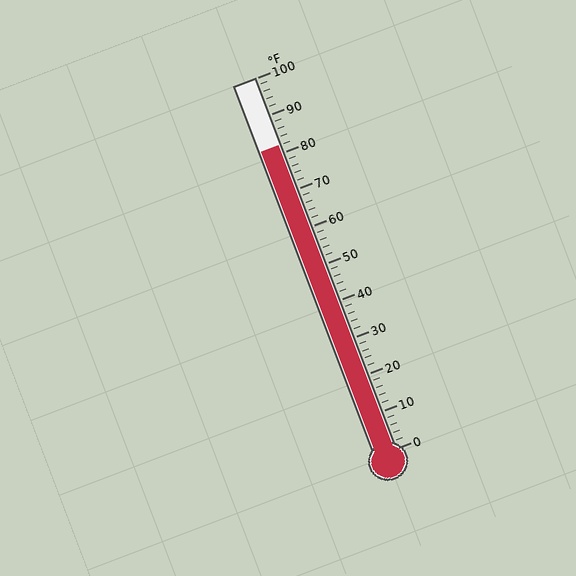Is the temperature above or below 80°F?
The temperature is above 80°F.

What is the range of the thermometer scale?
The thermometer scale ranges from 0°F to 100°F.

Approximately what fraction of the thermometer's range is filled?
The thermometer is filled to approximately 80% of its range.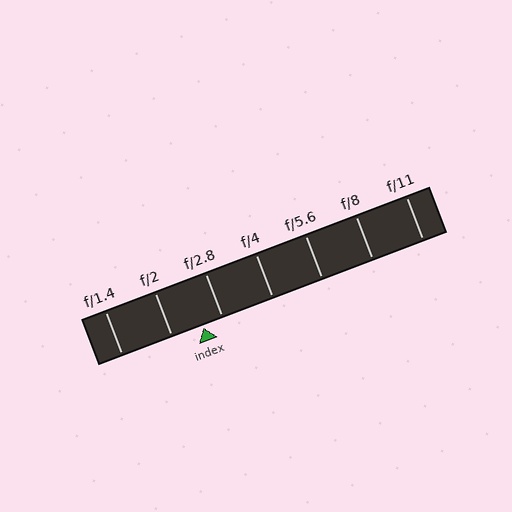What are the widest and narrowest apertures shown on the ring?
The widest aperture shown is f/1.4 and the narrowest is f/11.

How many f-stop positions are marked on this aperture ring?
There are 7 f-stop positions marked.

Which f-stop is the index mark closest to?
The index mark is closest to f/2.8.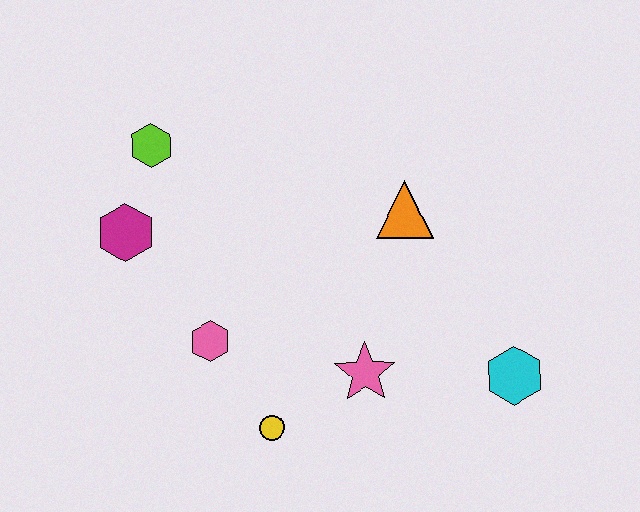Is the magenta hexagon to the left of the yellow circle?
Yes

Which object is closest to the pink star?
The yellow circle is closest to the pink star.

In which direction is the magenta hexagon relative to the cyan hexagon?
The magenta hexagon is to the left of the cyan hexagon.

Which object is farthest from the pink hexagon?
The cyan hexagon is farthest from the pink hexagon.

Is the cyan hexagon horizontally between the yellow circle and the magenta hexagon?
No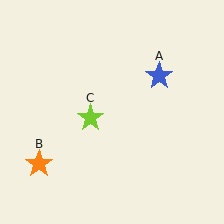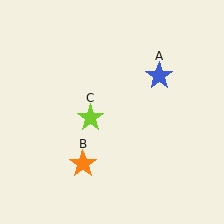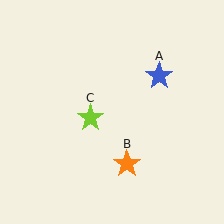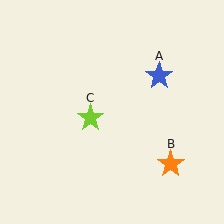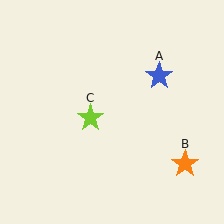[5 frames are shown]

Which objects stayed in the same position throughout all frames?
Blue star (object A) and lime star (object C) remained stationary.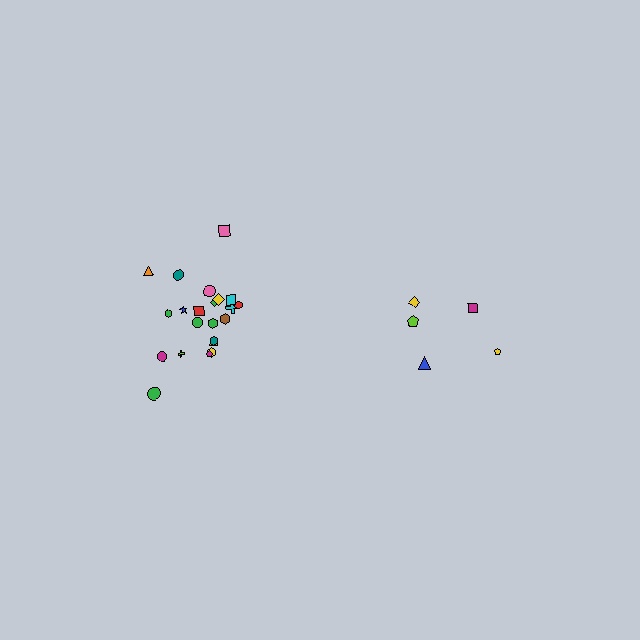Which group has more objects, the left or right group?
The left group.